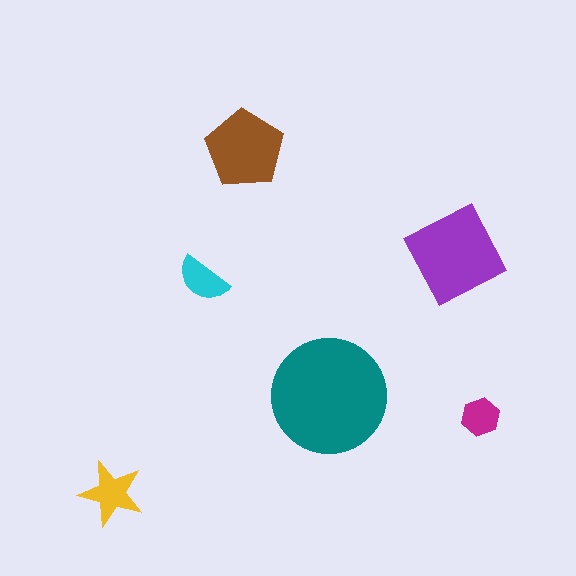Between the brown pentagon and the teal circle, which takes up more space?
The teal circle.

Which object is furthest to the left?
The yellow star is leftmost.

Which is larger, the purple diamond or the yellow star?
The purple diamond.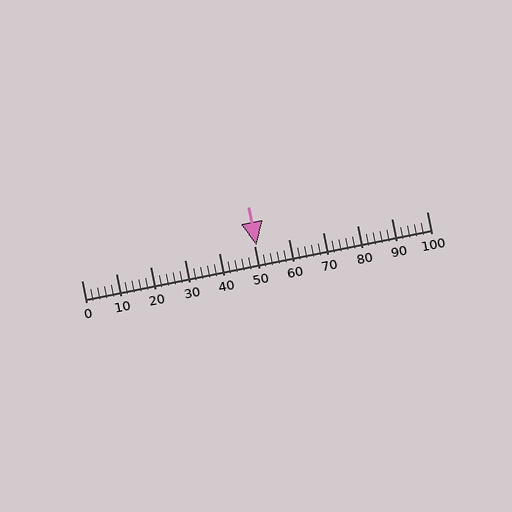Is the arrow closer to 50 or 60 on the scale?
The arrow is closer to 50.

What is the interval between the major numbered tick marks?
The major tick marks are spaced 10 units apart.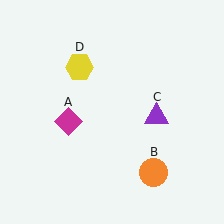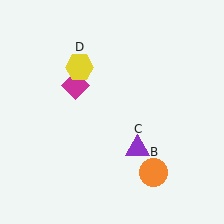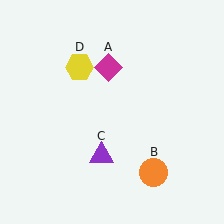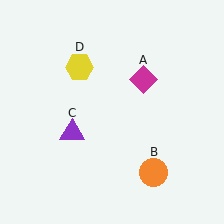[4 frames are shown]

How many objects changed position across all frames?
2 objects changed position: magenta diamond (object A), purple triangle (object C).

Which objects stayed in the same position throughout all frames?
Orange circle (object B) and yellow hexagon (object D) remained stationary.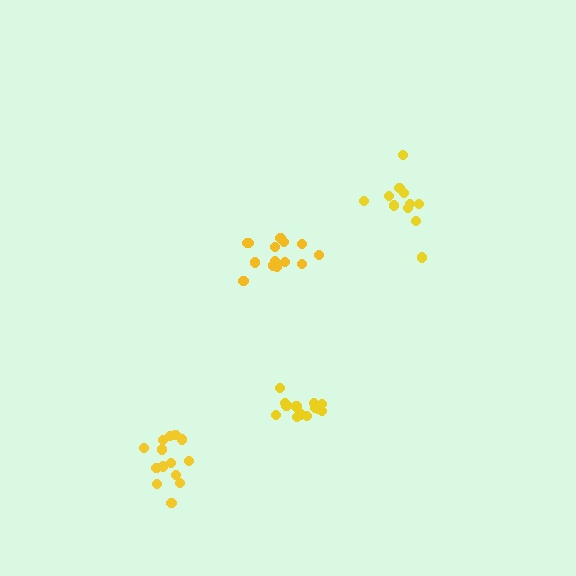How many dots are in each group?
Group 1: 11 dots, Group 2: 14 dots, Group 3: 14 dots, Group 4: 14 dots (53 total).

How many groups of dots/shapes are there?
There are 4 groups.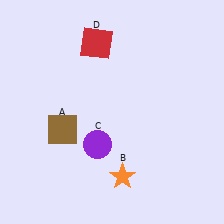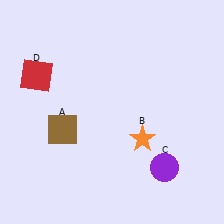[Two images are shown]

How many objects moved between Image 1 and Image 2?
3 objects moved between the two images.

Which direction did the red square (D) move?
The red square (D) moved left.